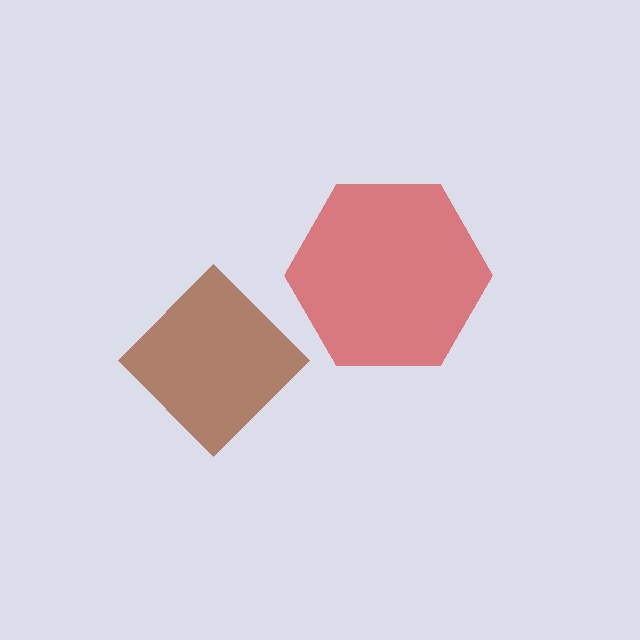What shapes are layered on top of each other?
The layered shapes are: a red hexagon, a brown diamond.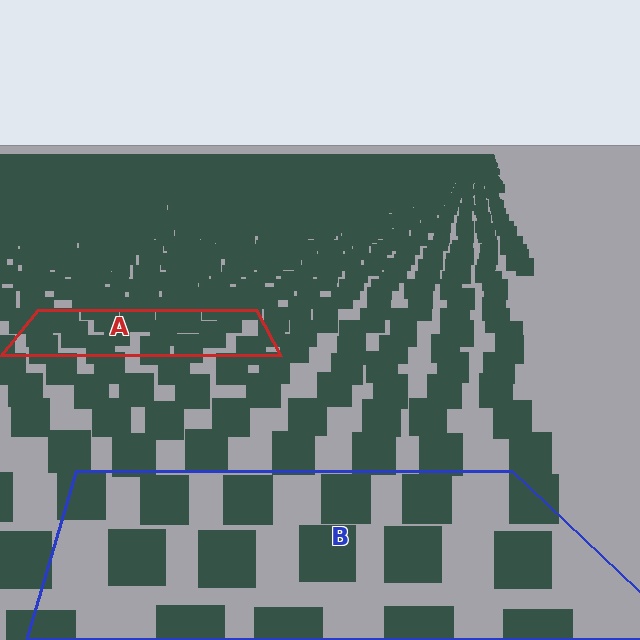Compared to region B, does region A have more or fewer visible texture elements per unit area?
Region A has more texture elements per unit area — they are packed more densely because it is farther away.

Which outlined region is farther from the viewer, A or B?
Region A is farther from the viewer — the texture elements inside it appear smaller and more densely packed.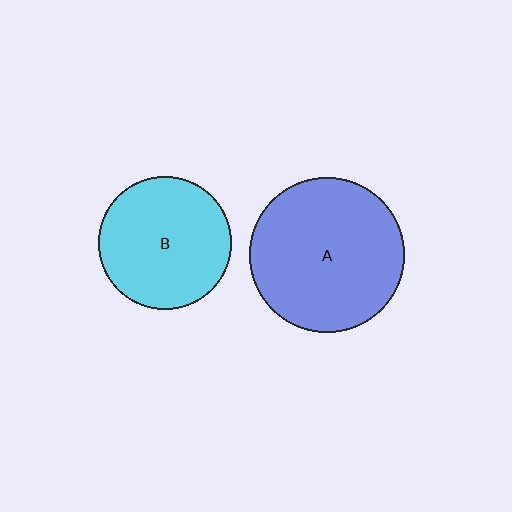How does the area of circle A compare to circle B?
Approximately 1.4 times.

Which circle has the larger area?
Circle A (blue).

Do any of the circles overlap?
No, none of the circles overlap.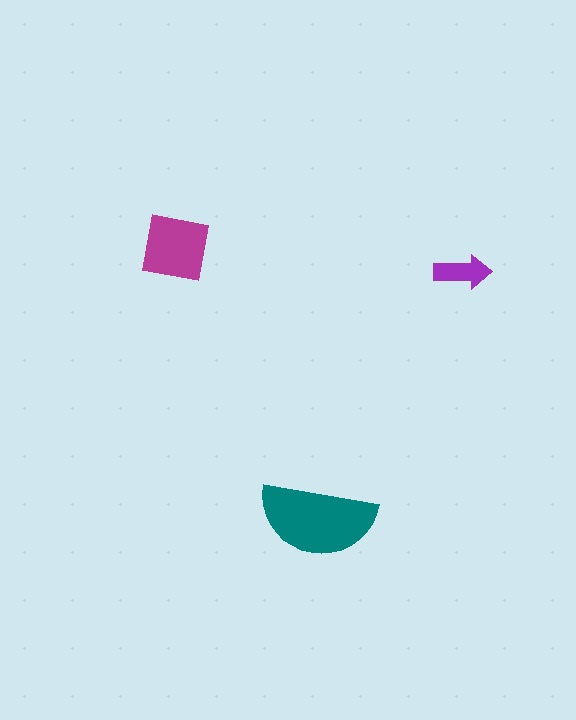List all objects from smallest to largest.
The purple arrow, the magenta square, the teal semicircle.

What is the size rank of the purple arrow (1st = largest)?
3rd.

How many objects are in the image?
There are 3 objects in the image.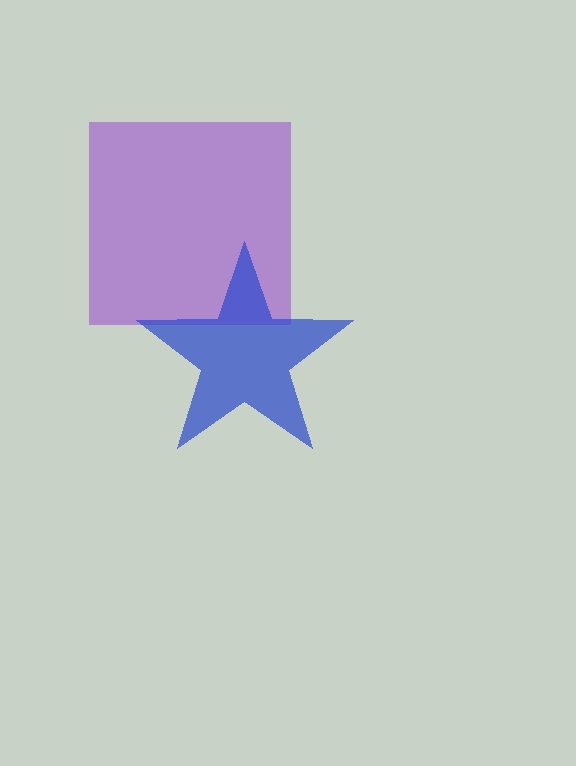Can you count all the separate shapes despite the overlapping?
Yes, there are 2 separate shapes.